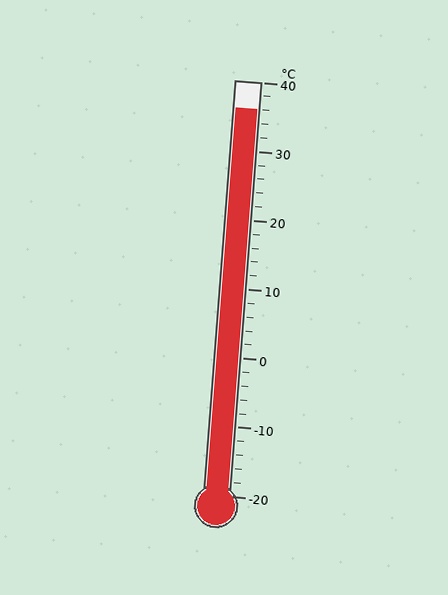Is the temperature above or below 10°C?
The temperature is above 10°C.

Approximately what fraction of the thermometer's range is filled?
The thermometer is filled to approximately 95% of its range.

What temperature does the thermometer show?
The thermometer shows approximately 36°C.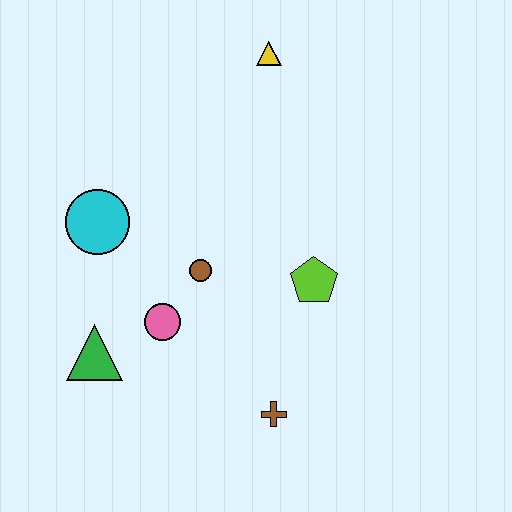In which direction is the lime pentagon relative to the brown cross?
The lime pentagon is above the brown cross.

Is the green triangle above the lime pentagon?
No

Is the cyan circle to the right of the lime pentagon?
No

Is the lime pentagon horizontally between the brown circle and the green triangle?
No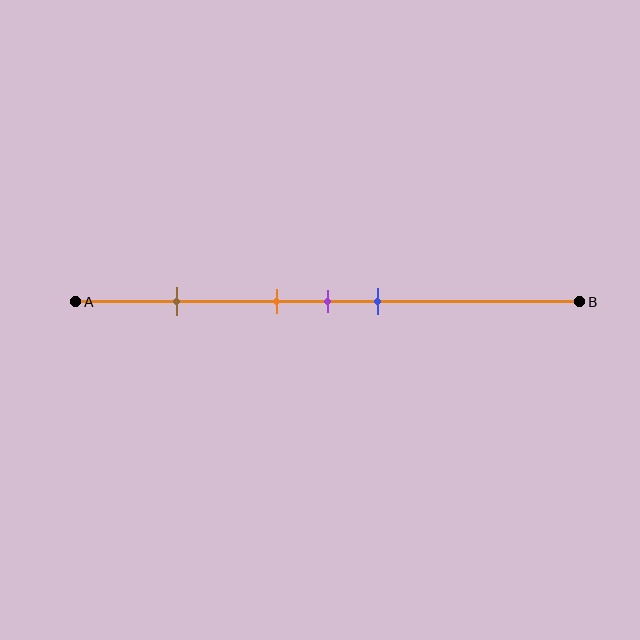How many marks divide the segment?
There are 4 marks dividing the segment.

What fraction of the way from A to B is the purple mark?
The purple mark is approximately 50% (0.5) of the way from A to B.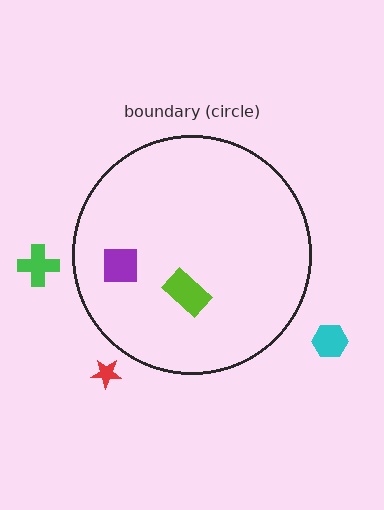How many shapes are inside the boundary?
2 inside, 3 outside.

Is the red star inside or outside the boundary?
Outside.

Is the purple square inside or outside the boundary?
Inside.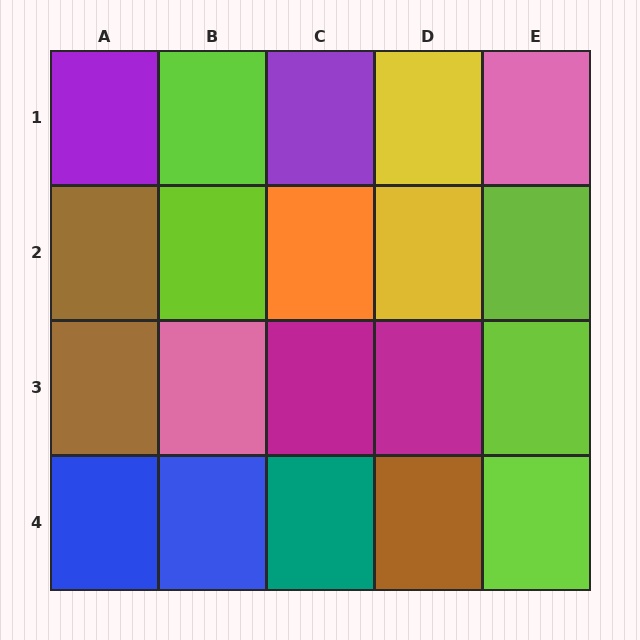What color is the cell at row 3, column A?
Brown.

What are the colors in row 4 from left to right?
Blue, blue, teal, brown, lime.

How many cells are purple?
2 cells are purple.